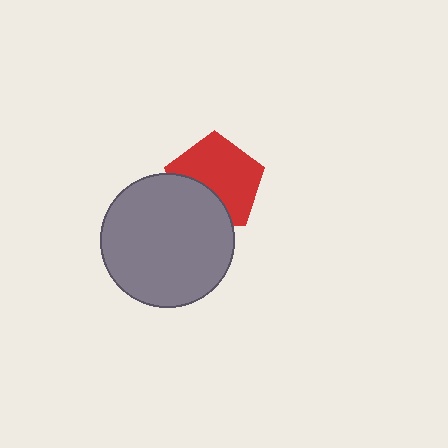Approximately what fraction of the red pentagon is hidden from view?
Roughly 33% of the red pentagon is hidden behind the gray circle.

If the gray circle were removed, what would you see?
You would see the complete red pentagon.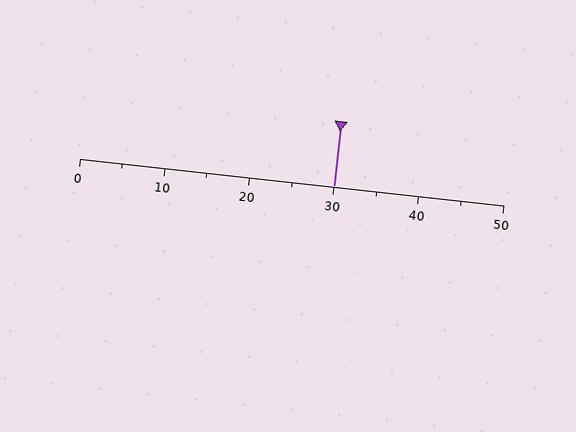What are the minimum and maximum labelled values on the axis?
The axis runs from 0 to 50.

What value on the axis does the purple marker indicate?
The marker indicates approximately 30.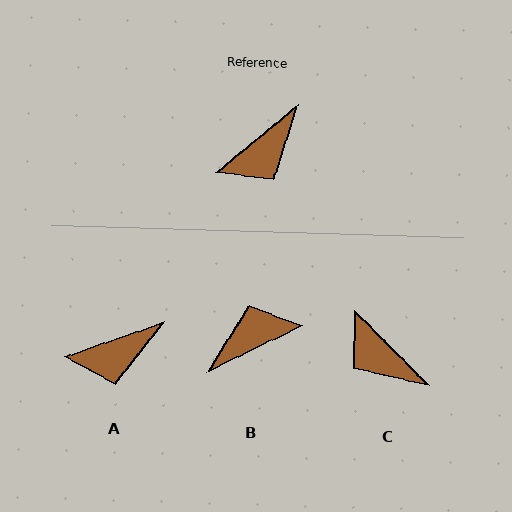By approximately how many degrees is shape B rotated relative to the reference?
Approximately 166 degrees counter-clockwise.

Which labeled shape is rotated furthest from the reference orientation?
B, about 166 degrees away.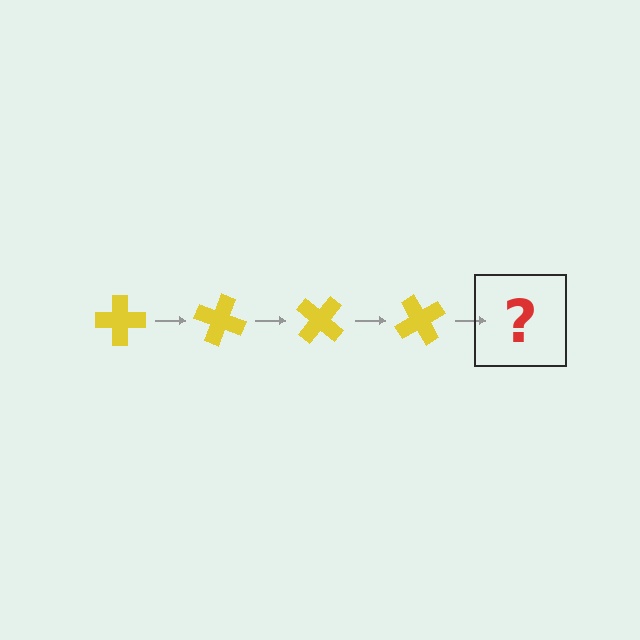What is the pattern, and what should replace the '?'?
The pattern is that the cross rotates 20 degrees each step. The '?' should be a yellow cross rotated 80 degrees.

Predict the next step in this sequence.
The next step is a yellow cross rotated 80 degrees.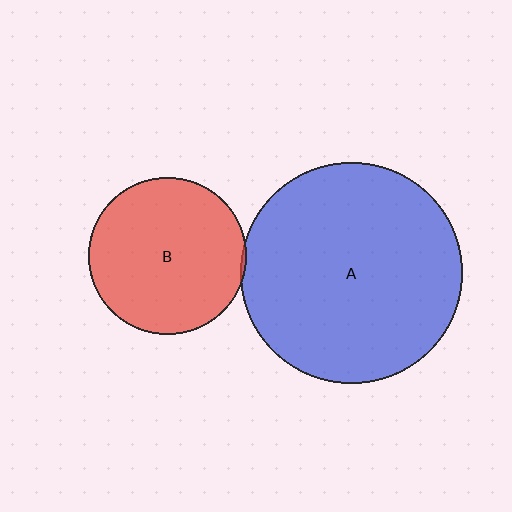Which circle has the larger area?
Circle A (blue).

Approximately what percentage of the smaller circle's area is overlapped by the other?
Approximately 5%.